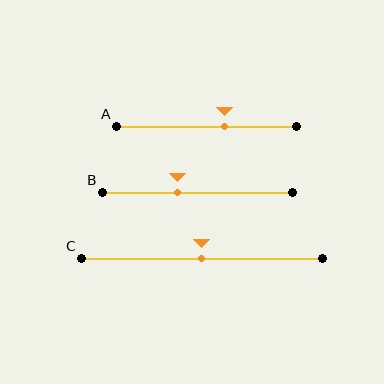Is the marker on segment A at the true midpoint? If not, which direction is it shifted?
No, the marker on segment A is shifted to the right by about 10% of the segment length.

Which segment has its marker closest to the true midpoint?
Segment C has its marker closest to the true midpoint.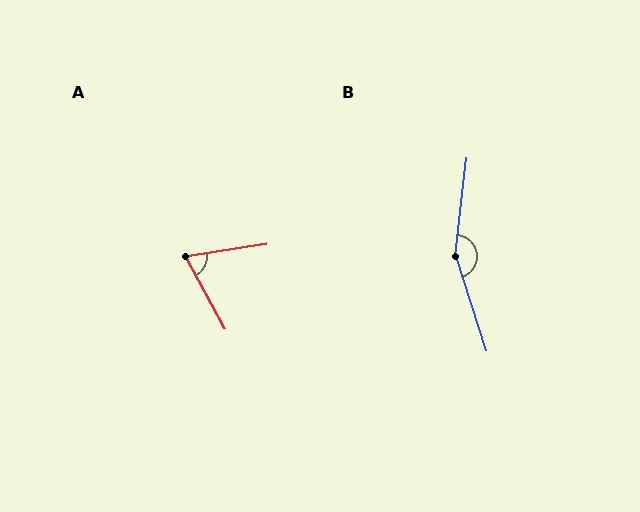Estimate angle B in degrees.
Approximately 156 degrees.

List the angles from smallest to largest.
A (70°), B (156°).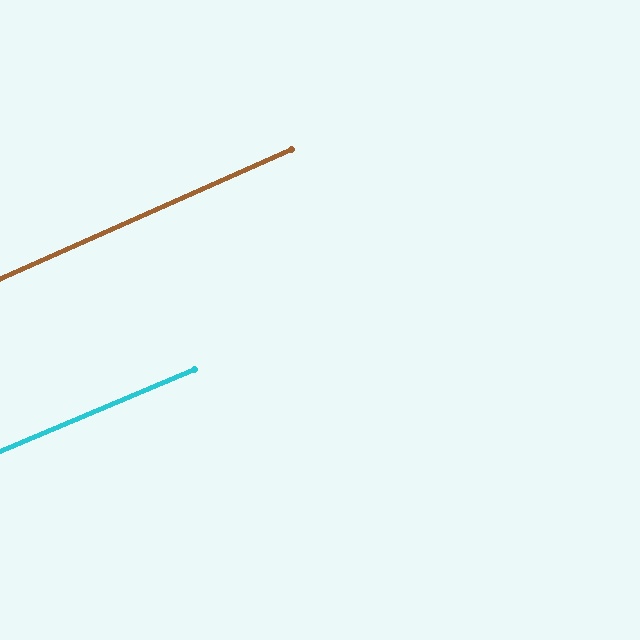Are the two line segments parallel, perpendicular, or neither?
Parallel — their directions differ by only 1.0°.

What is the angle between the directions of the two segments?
Approximately 1 degree.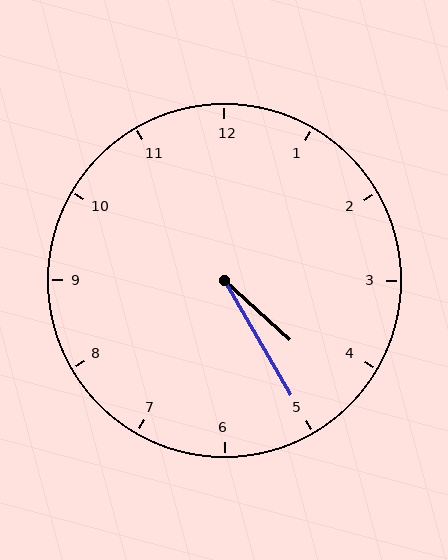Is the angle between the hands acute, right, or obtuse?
It is acute.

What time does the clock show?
4:25.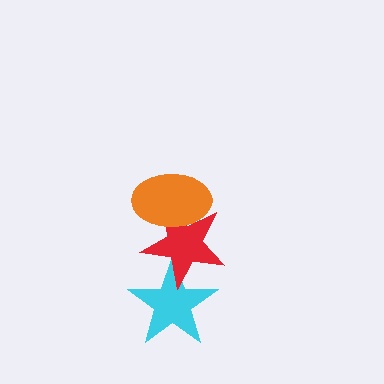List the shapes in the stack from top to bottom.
From top to bottom: the orange ellipse, the red star, the cyan star.